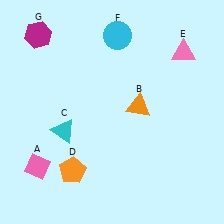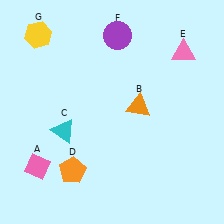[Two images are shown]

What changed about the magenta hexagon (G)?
In Image 1, G is magenta. In Image 2, it changed to yellow.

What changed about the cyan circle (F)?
In Image 1, F is cyan. In Image 2, it changed to purple.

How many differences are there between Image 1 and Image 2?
There are 2 differences between the two images.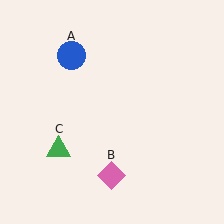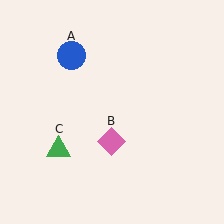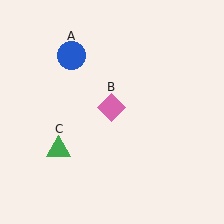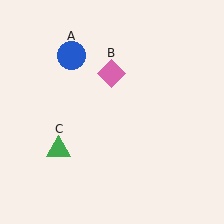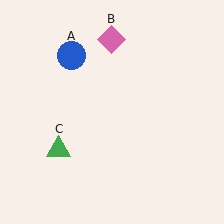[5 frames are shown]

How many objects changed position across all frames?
1 object changed position: pink diamond (object B).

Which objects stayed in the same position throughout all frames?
Blue circle (object A) and green triangle (object C) remained stationary.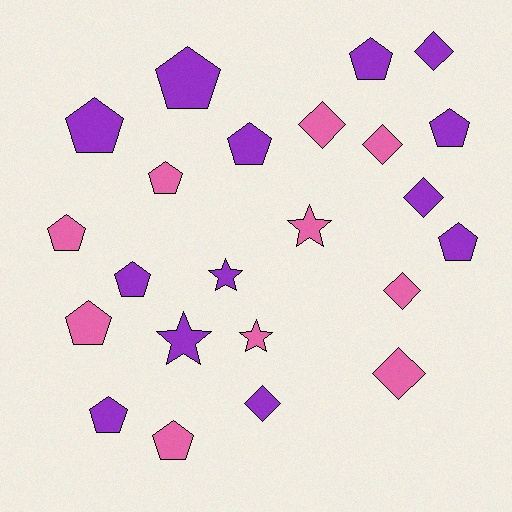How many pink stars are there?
There are 2 pink stars.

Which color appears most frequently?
Purple, with 13 objects.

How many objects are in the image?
There are 23 objects.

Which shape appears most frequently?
Pentagon, with 12 objects.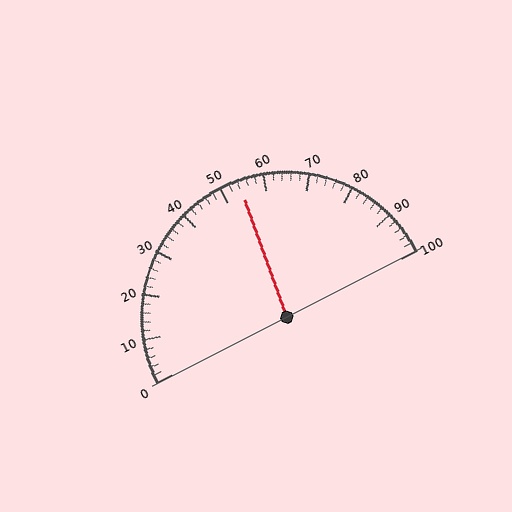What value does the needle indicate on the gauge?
The needle indicates approximately 54.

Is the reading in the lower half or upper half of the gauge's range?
The reading is in the upper half of the range (0 to 100).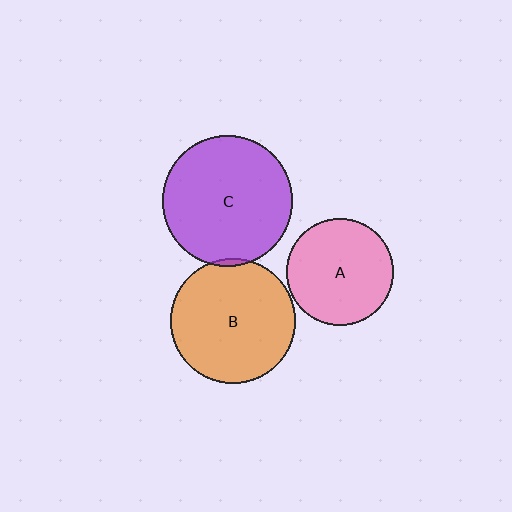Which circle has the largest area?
Circle C (purple).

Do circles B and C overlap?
Yes.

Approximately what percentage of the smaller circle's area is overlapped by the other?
Approximately 5%.